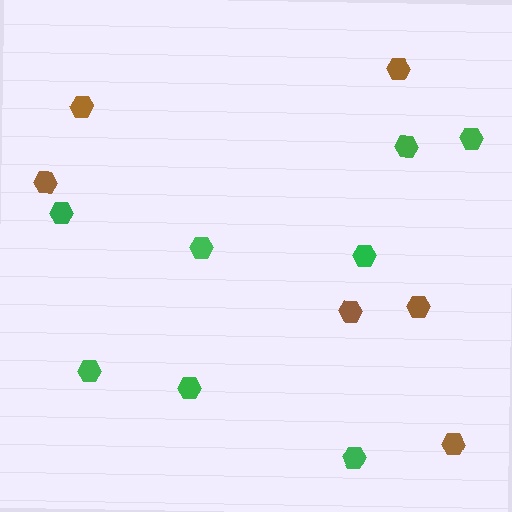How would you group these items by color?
There are 2 groups: one group of green hexagons (8) and one group of brown hexagons (6).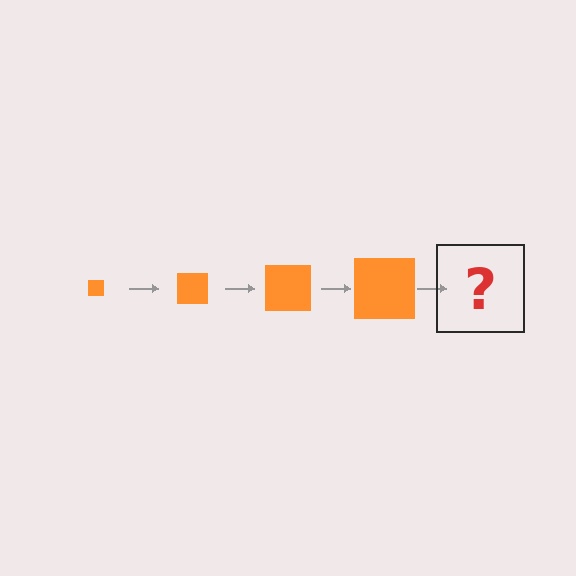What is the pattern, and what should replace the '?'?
The pattern is that the square gets progressively larger each step. The '?' should be an orange square, larger than the previous one.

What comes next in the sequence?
The next element should be an orange square, larger than the previous one.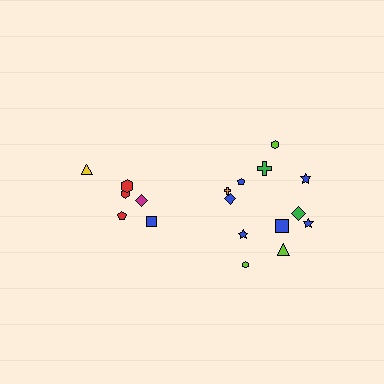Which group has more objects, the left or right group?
The right group.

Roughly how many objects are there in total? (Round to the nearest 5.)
Roughly 20 objects in total.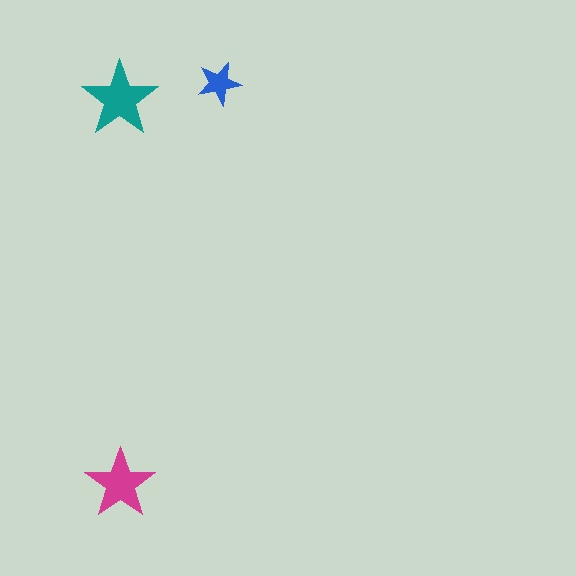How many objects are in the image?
There are 3 objects in the image.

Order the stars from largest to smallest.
the teal one, the magenta one, the blue one.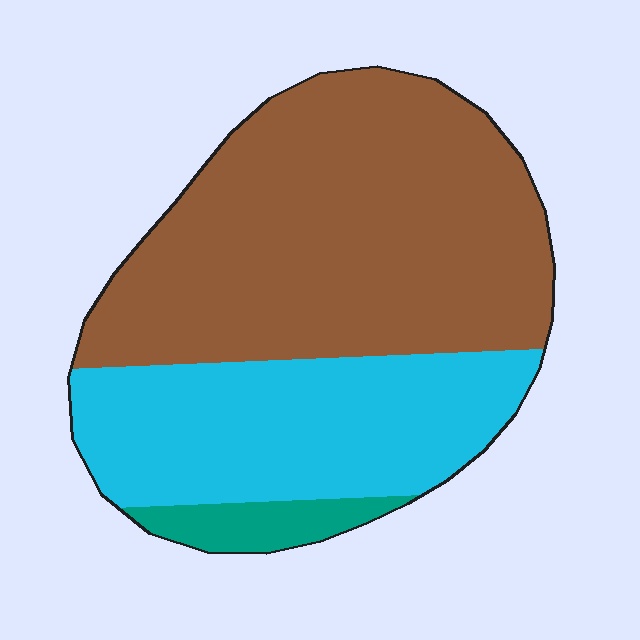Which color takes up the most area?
Brown, at roughly 60%.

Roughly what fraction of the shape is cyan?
Cyan covers around 35% of the shape.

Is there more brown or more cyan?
Brown.